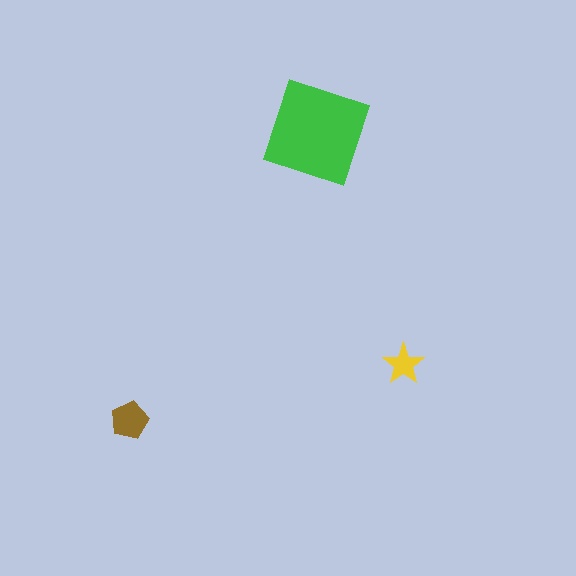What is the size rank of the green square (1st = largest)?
1st.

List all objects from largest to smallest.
The green square, the brown pentagon, the yellow star.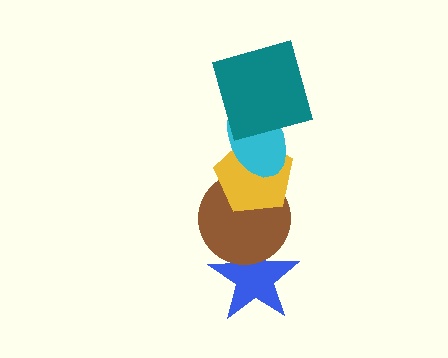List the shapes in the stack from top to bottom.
From top to bottom: the teal square, the cyan ellipse, the yellow pentagon, the brown circle, the blue star.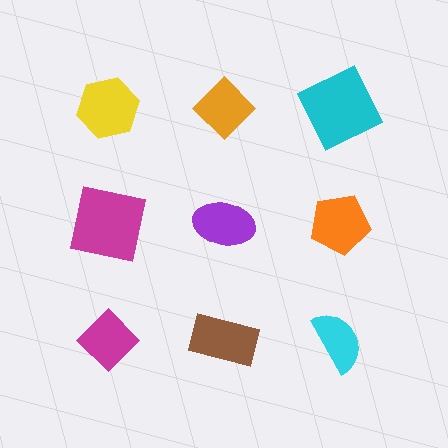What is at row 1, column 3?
A cyan square.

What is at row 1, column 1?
A yellow hexagon.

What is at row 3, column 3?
A cyan semicircle.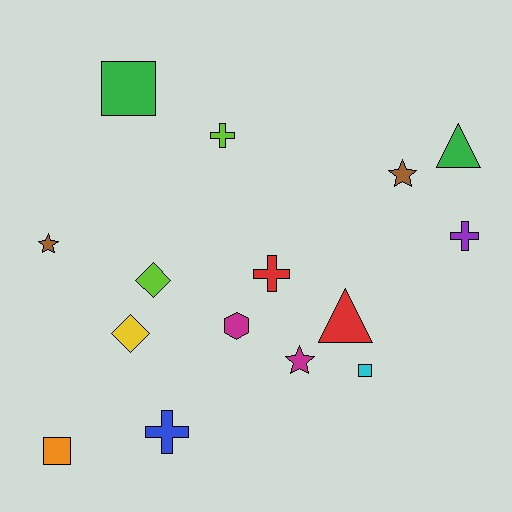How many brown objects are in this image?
There are 2 brown objects.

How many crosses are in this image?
There are 4 crosses.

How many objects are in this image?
There are 15 objects.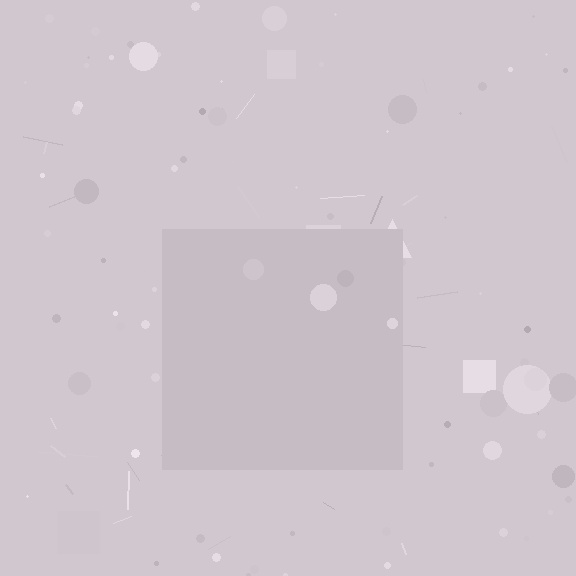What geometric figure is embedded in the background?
A square is embedded in the background.